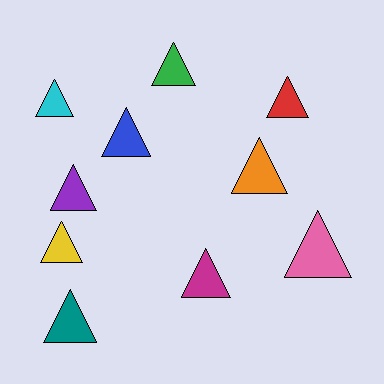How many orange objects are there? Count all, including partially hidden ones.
There is 1 orange object.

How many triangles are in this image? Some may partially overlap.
There are 10 triangles.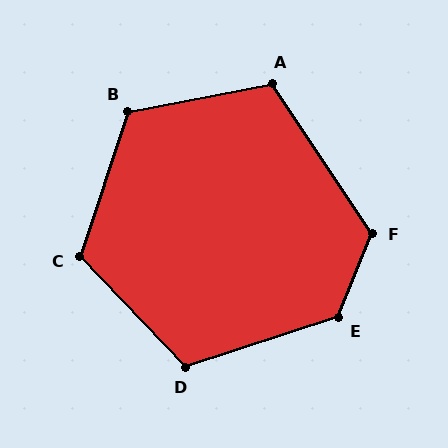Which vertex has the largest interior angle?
E, at approximately 129 degrees.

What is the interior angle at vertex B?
Approximately 119 degrees (obtuse).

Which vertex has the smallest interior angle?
A, at approximately 113 degrees.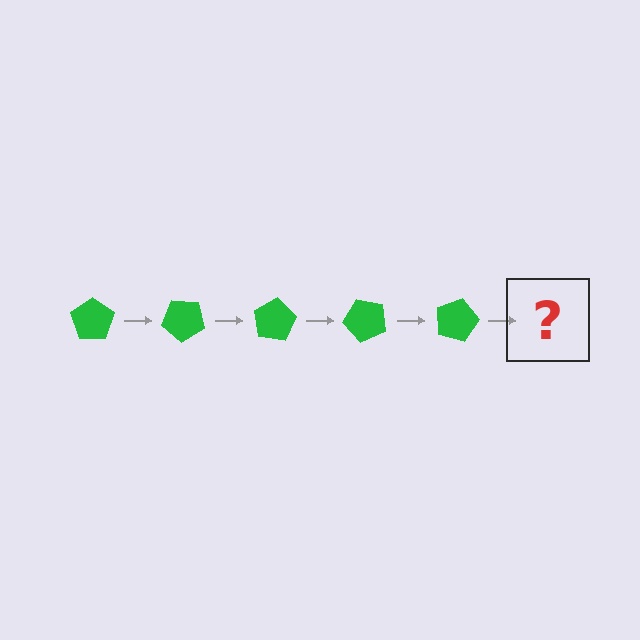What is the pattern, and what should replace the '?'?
The pattern is that the pentagon rotates 40 degrees each step. The '?' should be a green pentagon rotated 200 degrees.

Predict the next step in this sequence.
The next step is a green pentagon rotated 200 degrees.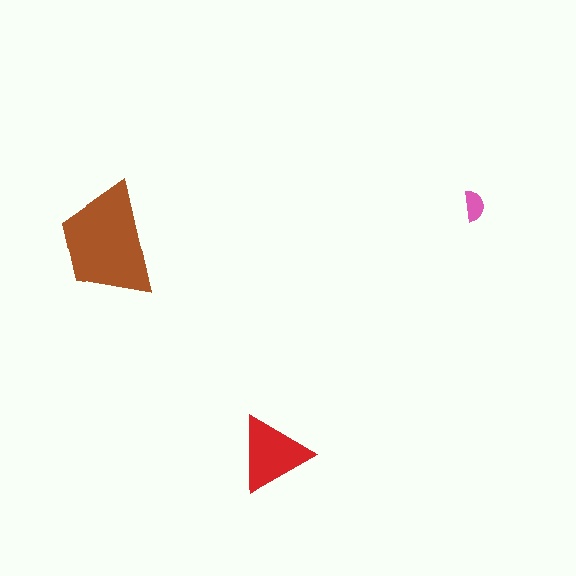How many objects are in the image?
There are 3 objects in the image.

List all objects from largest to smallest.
The brown trapezoid, the red triangle, the pink semicircle.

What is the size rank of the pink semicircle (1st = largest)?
3rd.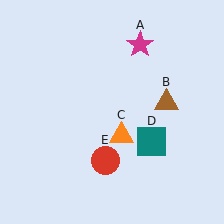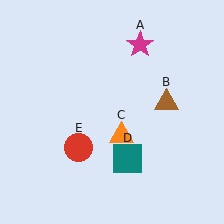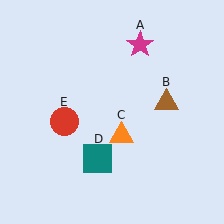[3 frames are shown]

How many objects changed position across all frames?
2 objects changed position: teal square (object D), red circle (object E).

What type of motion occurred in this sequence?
The teal square (object D), red circle (object E) rotated clockwise around the center of the scene.